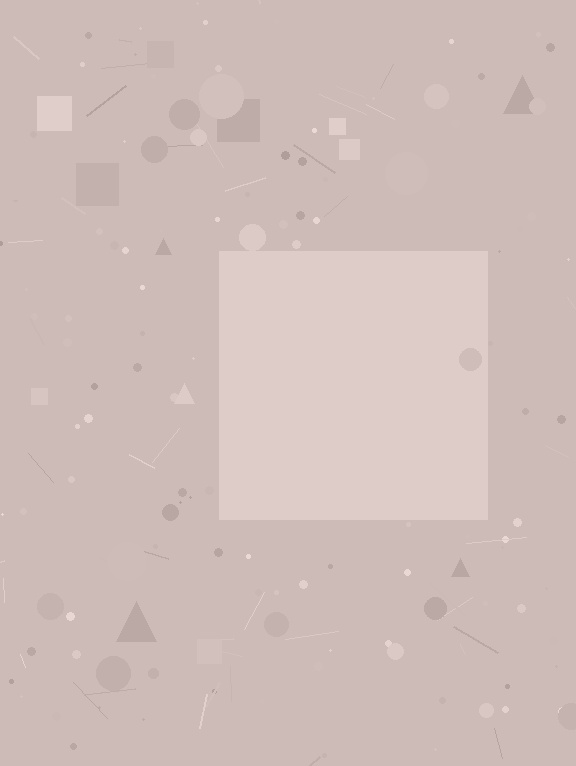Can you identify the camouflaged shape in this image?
The camouflaged shape is a square.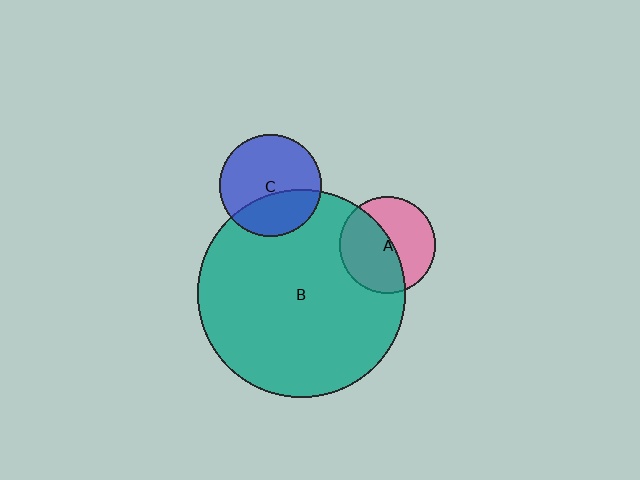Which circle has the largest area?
Circle B (teal).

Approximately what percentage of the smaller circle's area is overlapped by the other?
Approximately 50%.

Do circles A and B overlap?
Yes.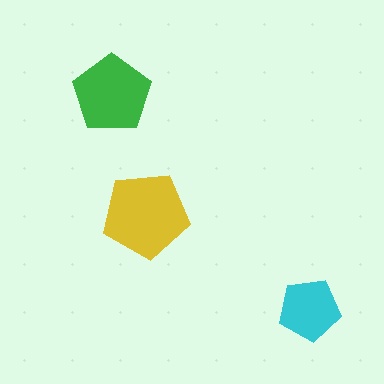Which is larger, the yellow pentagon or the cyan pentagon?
The yellow one.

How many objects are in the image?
There are 3 objects in the image.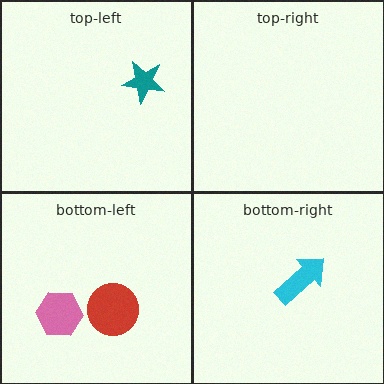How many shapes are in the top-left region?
1.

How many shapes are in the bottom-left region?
2.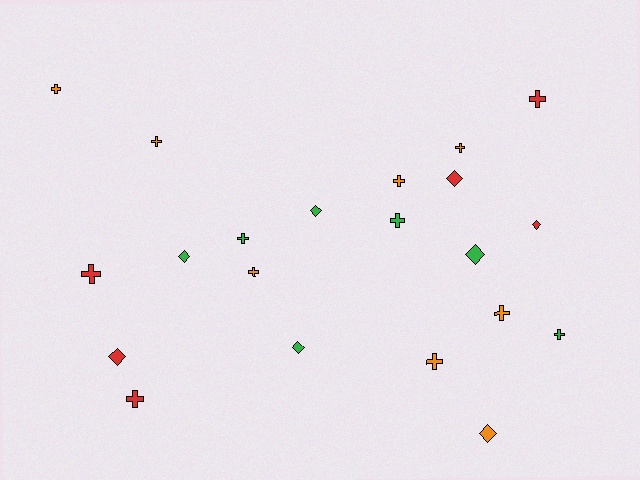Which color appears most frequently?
Orange, with 8 objects.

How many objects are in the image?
There are 21 objects.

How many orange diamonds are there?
There is 1 orange diamond.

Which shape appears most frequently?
Cross, with 13 objects.